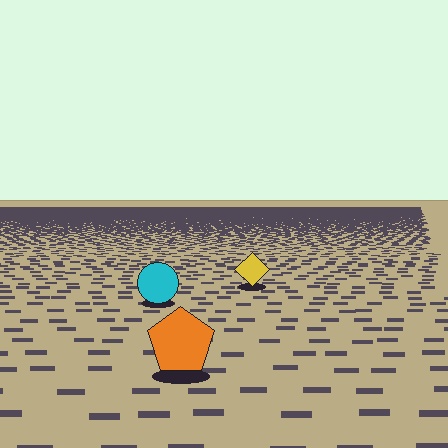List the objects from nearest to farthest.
From nearest to farthest: the orange pentagon, the cyan circle, the yellow diamond.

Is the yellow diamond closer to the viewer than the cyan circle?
No. The cyan circle is closer — you can tell from the texture gradient: the ground texture is coarser near it.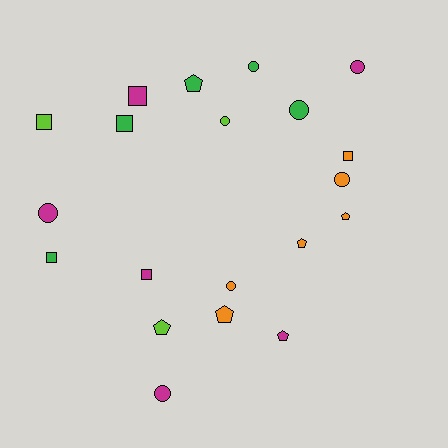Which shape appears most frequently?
Circle, with 8 objects.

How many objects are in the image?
There are 20 objects.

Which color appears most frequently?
Orange, with 6 objects.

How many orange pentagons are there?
There are 3 orange pentagons.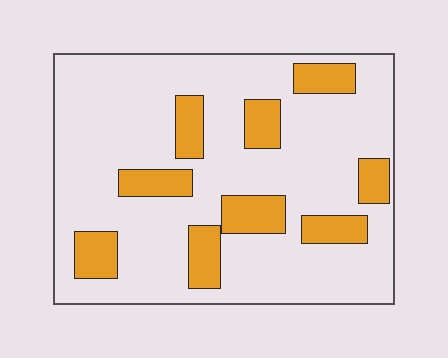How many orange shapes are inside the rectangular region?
9.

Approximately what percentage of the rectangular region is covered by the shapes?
Approximately 20%.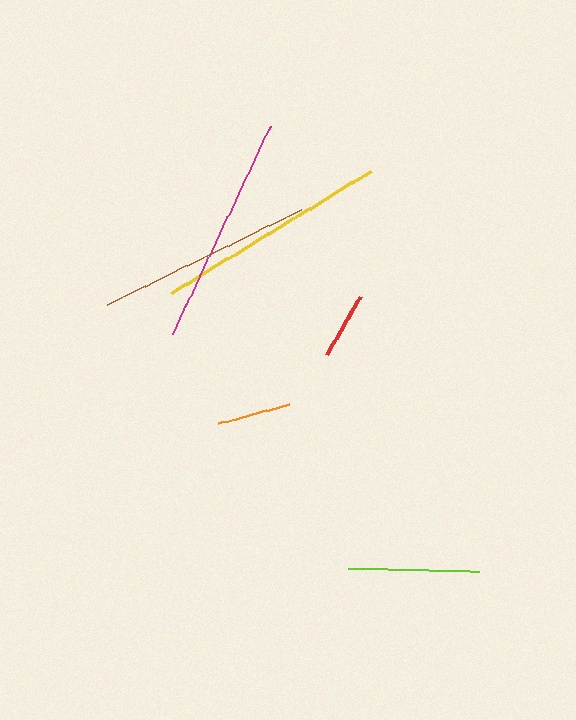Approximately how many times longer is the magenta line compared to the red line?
The magenta line is approximately 3.4 times the length of the red line.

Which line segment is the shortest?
The red line is the shortest at approximately 67 pixels.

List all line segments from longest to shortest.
From longest to shortest: yellow, magenta, brown, lime, orange, red.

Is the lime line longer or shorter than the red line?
The lime line is longer than the red line.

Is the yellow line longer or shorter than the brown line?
The yellow line is longer than the brown line.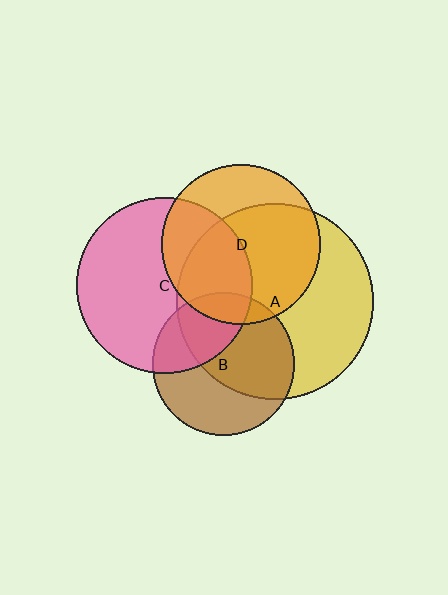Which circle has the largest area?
Circle A (yellow).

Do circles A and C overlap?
Yes.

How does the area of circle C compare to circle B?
Approximately 1.5 times.